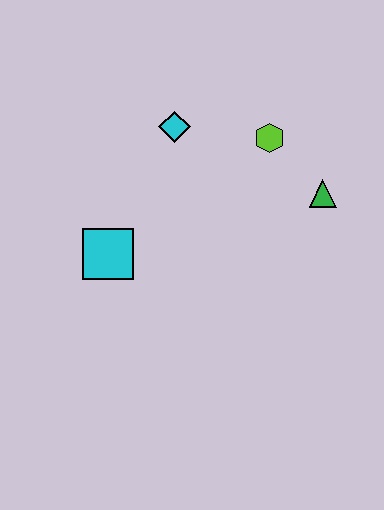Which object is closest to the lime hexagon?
The green triangle is closest to the lime hexagon.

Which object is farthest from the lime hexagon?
The cyan square is farthest from the lime hexagon.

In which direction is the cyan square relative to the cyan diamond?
The cyan square is below the cyan diamond.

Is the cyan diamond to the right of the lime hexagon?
No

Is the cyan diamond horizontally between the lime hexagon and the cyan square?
Yes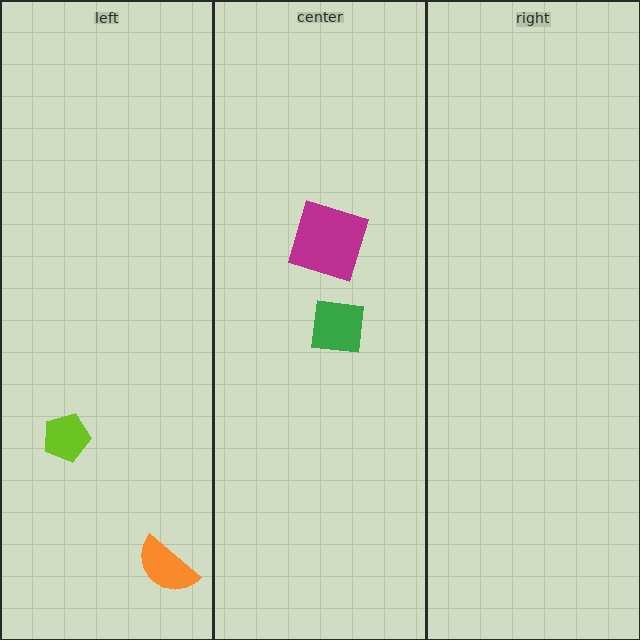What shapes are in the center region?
The green square, the magenta square.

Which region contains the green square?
The center region.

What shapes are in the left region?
The orange semicircle, the lime pentagon.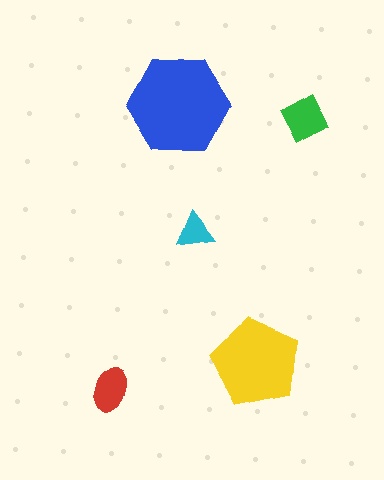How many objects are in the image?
There are 5 objects in the image.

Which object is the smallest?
The cyan triangle.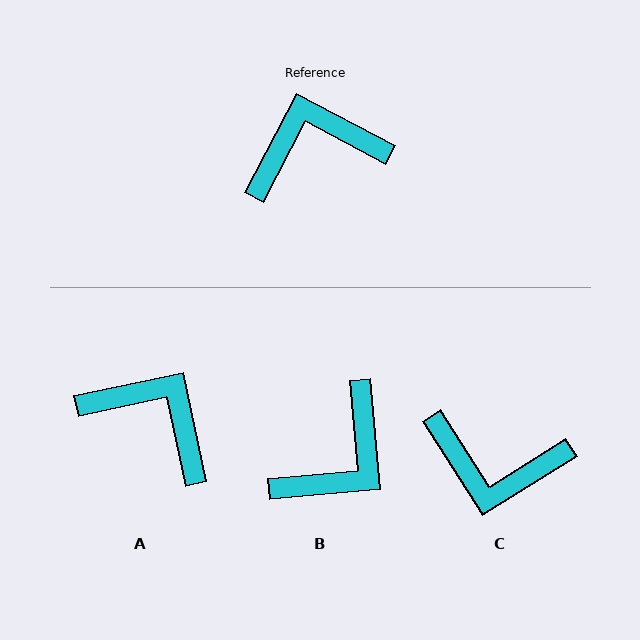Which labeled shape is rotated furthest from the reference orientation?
C, about 150 degrees away.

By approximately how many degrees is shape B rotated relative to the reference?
Approximately 147 degrees clockwise.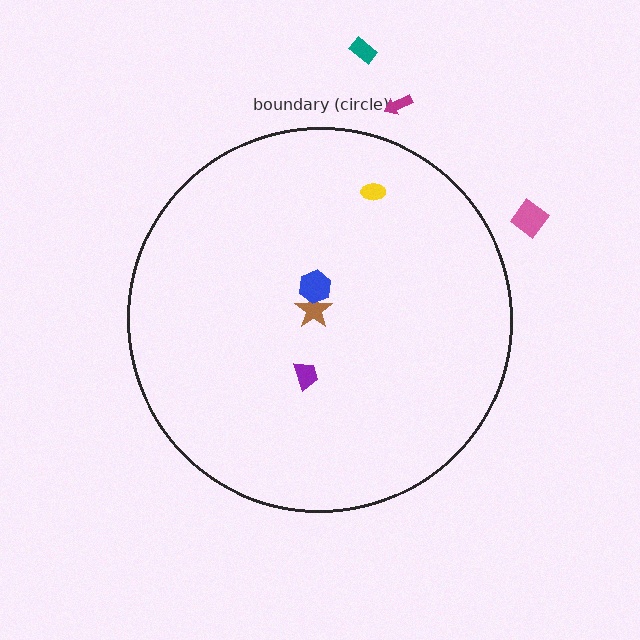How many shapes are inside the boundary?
4 inside, 3 outside.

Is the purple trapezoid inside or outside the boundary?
Inside.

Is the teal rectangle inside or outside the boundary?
Outside.